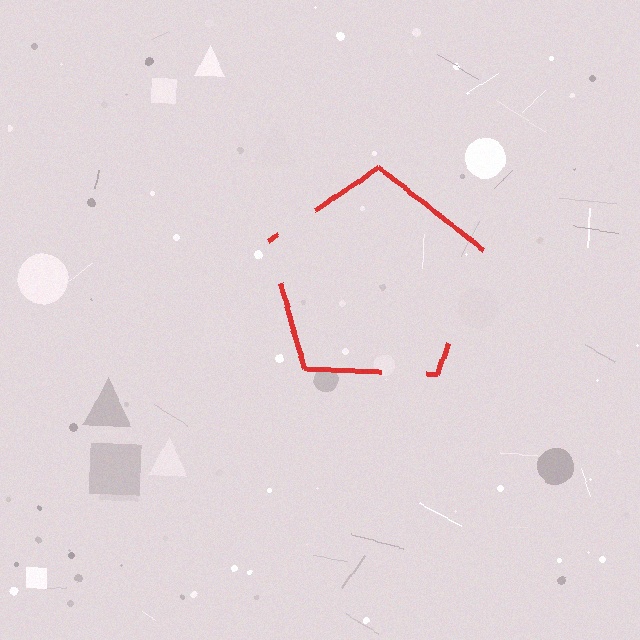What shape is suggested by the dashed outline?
The dashed outline suggests a pentagon.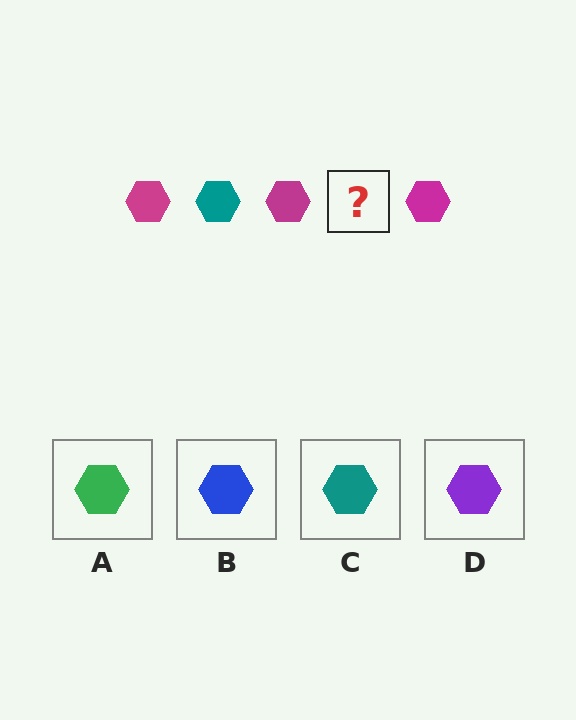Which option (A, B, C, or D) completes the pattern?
C.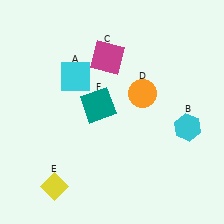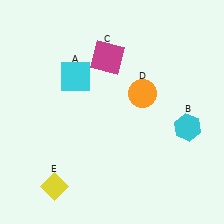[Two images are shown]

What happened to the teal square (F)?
The teal square (F) was removed in Image 2. It was in the top-left area of Image 1.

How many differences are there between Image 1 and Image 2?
There is 1 difference between the two images.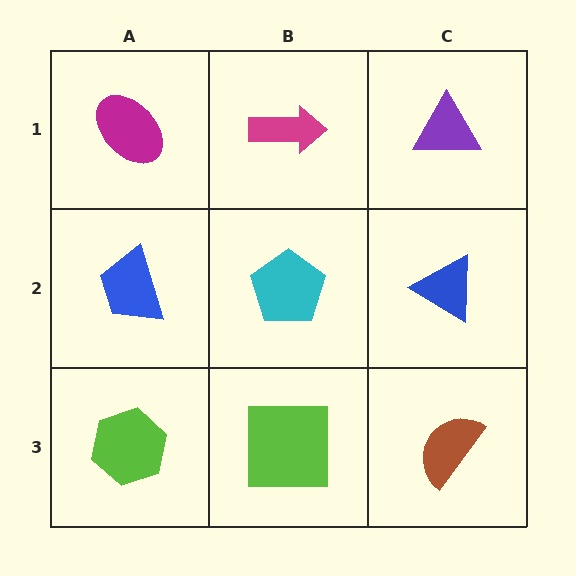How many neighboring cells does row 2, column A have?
3.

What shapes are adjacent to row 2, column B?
A magenta arrow (row 1, column B), a lime square (row 3, column B), a blue trapezoid (row 2, column A), a blue triangle (row 2, column C).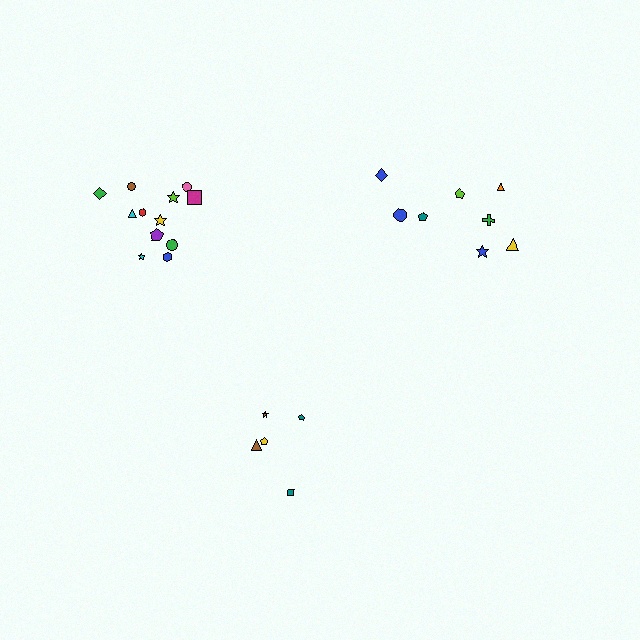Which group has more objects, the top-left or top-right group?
The top-left group.